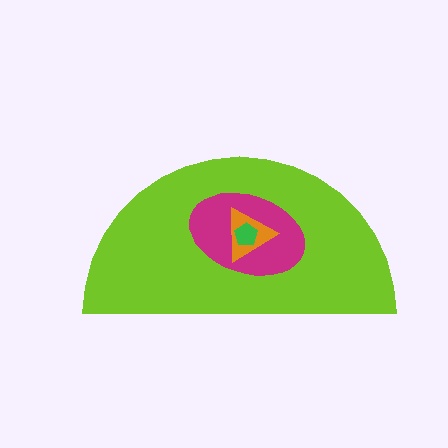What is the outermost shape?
The lime semicircle.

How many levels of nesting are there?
4.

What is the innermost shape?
The green pentagon.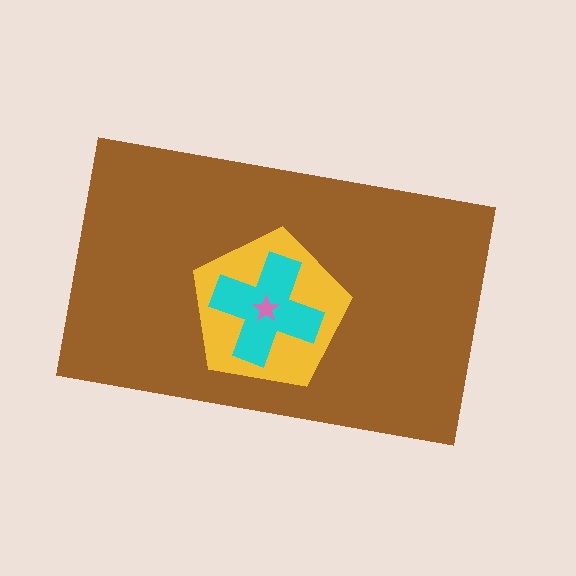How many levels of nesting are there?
4.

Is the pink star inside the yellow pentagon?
Yes.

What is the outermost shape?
The brown rectangle.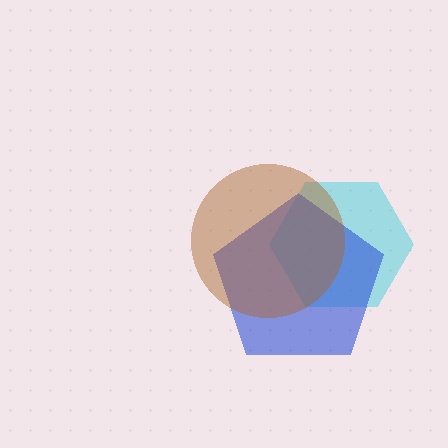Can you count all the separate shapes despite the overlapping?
Yes, there are 3 separate shapes.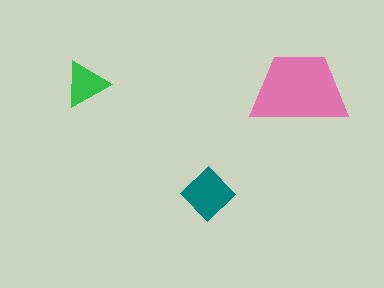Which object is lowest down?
The teal diamond is bottommost.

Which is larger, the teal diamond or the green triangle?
The teal diamond.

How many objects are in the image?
There are 3 objects in the image.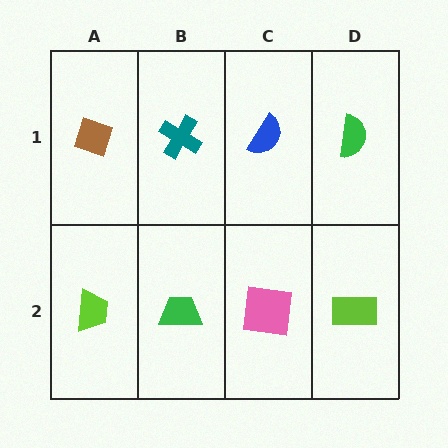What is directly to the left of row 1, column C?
A teal cross.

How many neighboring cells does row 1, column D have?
2.